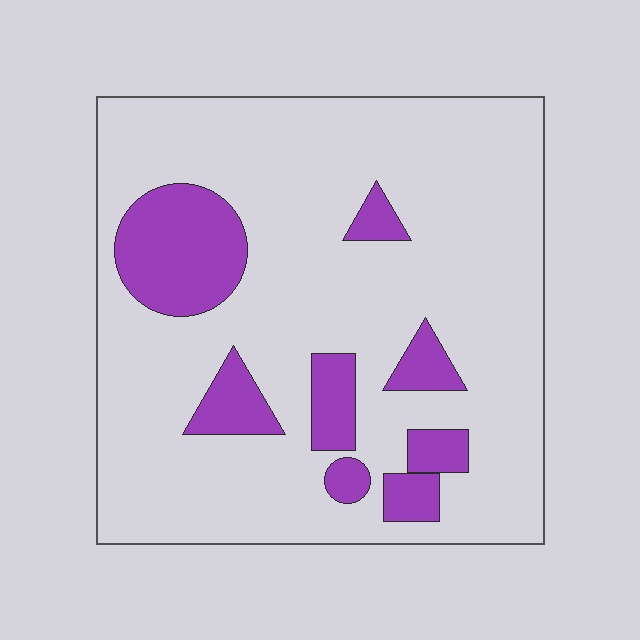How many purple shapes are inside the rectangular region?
8.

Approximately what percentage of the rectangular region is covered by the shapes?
Approximately 20%.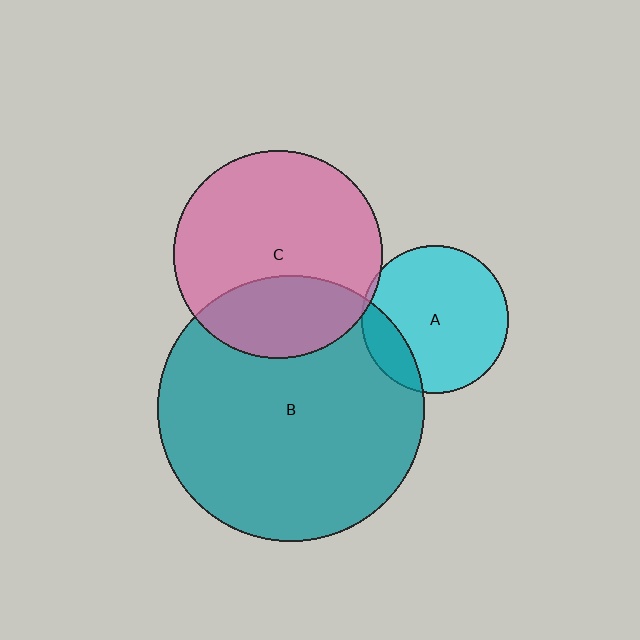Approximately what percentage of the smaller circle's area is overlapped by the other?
Approximately 30%.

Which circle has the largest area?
Circle B (teal).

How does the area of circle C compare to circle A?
Approximately 2.0 times.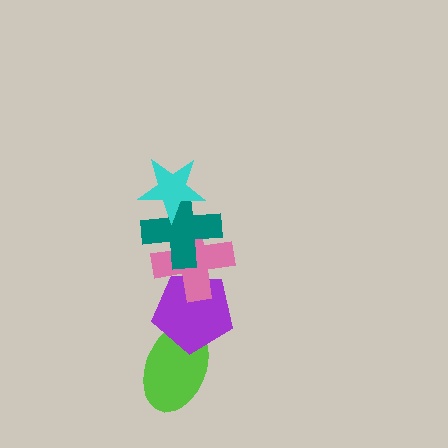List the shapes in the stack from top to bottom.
From top to bottom: the cyan star, the teal cross, the pink cross, the purple pentagon, the lime ellipse.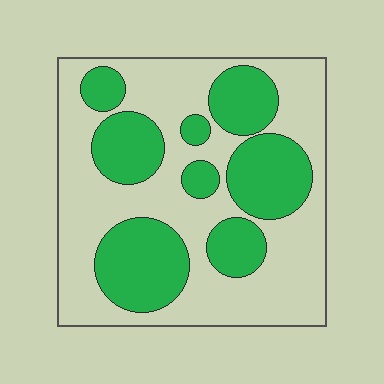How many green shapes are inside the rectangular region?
8.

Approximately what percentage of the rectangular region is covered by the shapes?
Approximately 40%.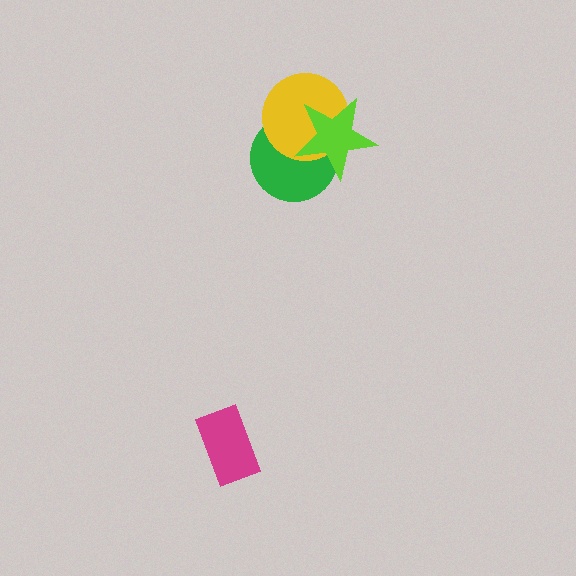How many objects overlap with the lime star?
2 objects overlap with the lime star.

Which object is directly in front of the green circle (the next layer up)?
The yellow circle is directly in front of the green circle.